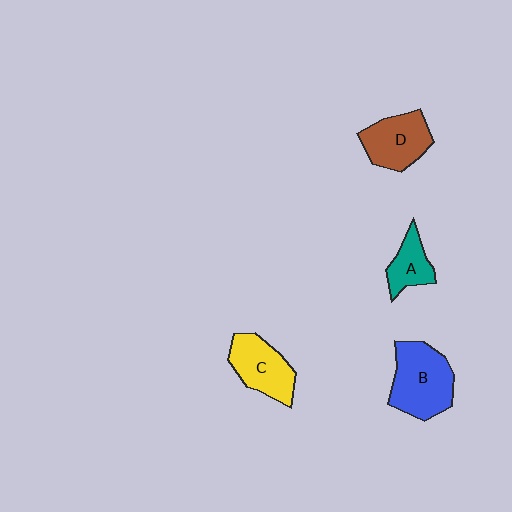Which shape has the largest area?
Shape B (blue).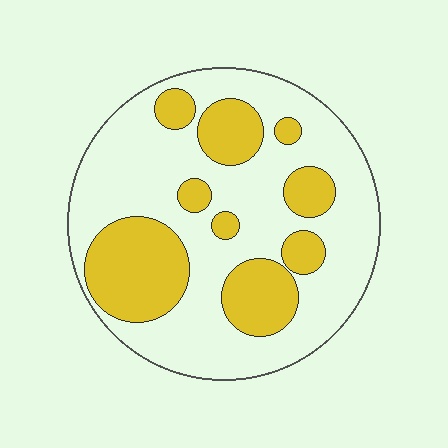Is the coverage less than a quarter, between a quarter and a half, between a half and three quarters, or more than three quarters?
Between a quarter and a half.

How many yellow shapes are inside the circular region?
9.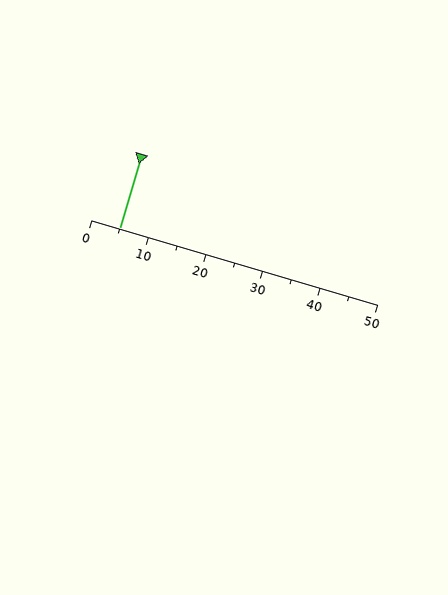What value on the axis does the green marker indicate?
The marker indicates approximately 5.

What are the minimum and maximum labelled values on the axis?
The axis runs from 0 to 50.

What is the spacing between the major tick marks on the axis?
The major ticks are spaced 10 apart.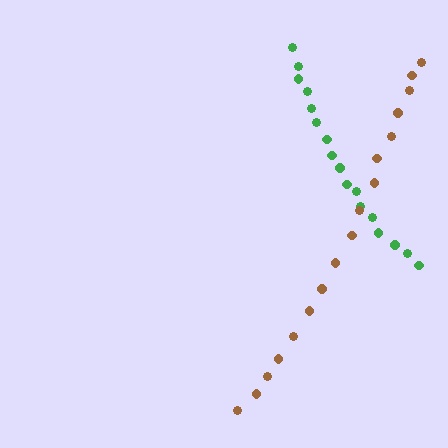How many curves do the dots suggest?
There are 2 distinct paths.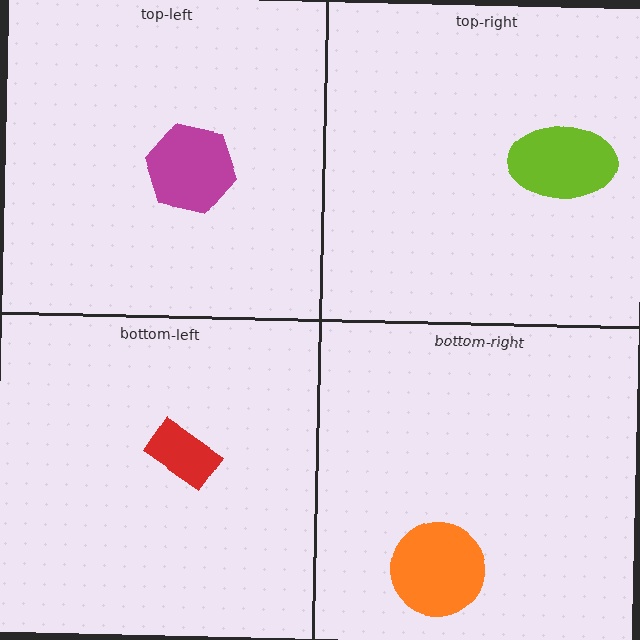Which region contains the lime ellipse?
The top-right region.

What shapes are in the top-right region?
The lime ellipse.